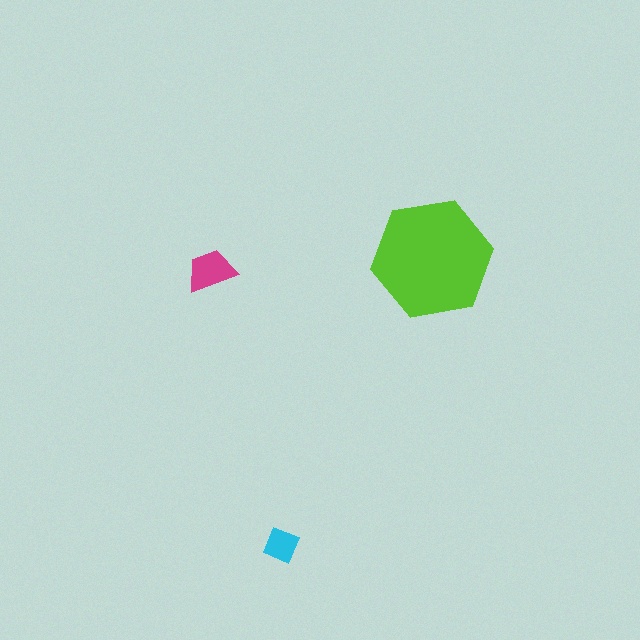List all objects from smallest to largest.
The cyan square, the magenta trapezoid, the lime hexagon.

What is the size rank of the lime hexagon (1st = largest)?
1st.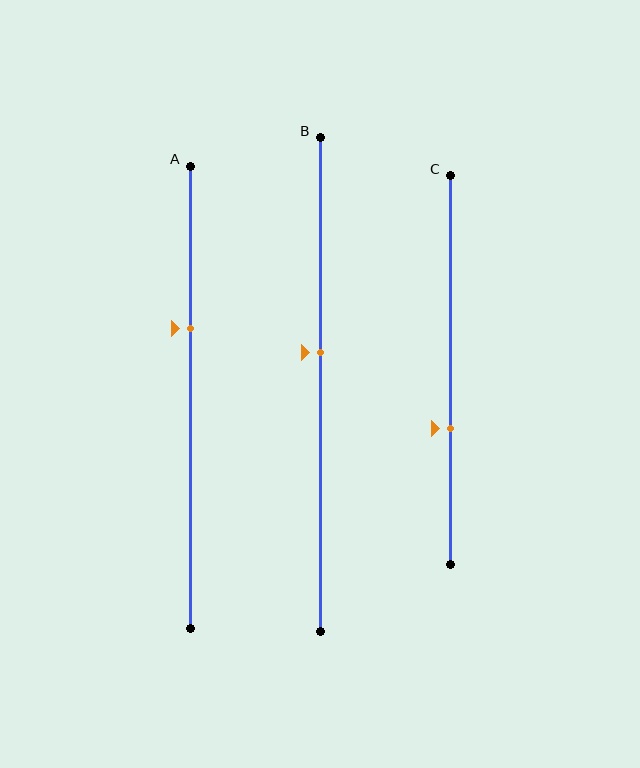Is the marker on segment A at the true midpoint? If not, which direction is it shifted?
No, the marker on segment A is shifted upward by about 15% of the segment length.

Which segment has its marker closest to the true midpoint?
Segment B has its marker closest to the true midpoint.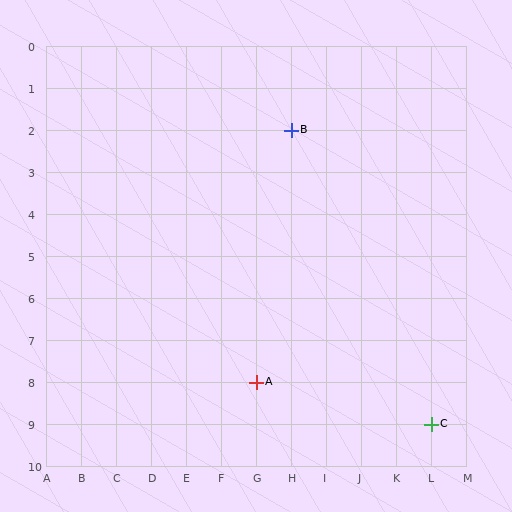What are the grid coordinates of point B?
Point B is at grid coordinates (H, 2).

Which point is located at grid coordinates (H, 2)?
Point B is at (H, 2).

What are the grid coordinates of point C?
Point C is at grid coordinates (L, 9).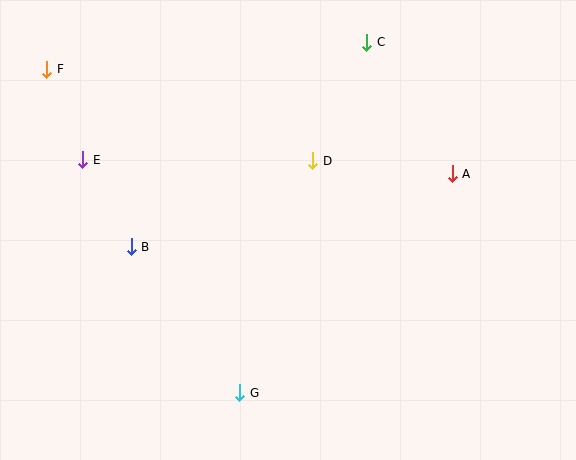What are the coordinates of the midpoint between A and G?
The midpoint between A and G is at (346, 283).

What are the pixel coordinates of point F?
Point F is at (47, 69).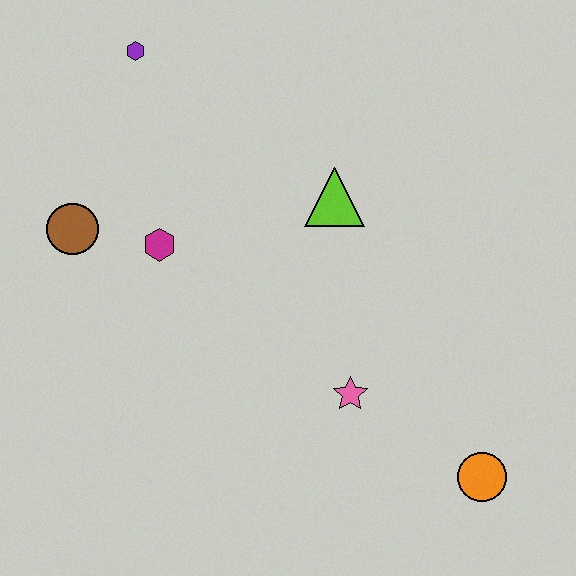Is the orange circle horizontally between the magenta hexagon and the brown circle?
No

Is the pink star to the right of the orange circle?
No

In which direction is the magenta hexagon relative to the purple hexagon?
The magenta hexagon is below the purple hexagon.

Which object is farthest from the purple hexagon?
The orange circle is farthest from the purple hexagon.